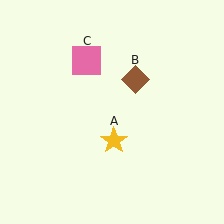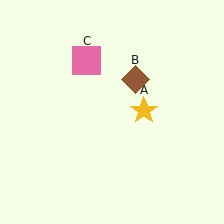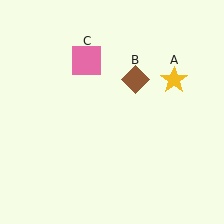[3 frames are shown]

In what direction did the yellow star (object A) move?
The yellow star (object A) moved up and to the right.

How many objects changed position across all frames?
1 object changed position: yellow star (object A).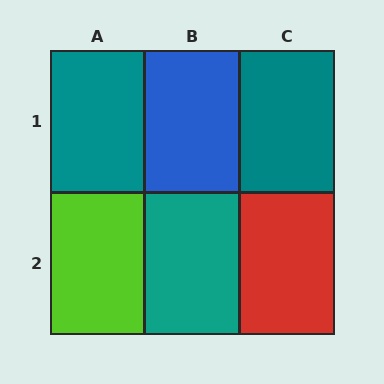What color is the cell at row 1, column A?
Teal.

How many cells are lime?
1 cell is lime.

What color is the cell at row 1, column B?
Blue.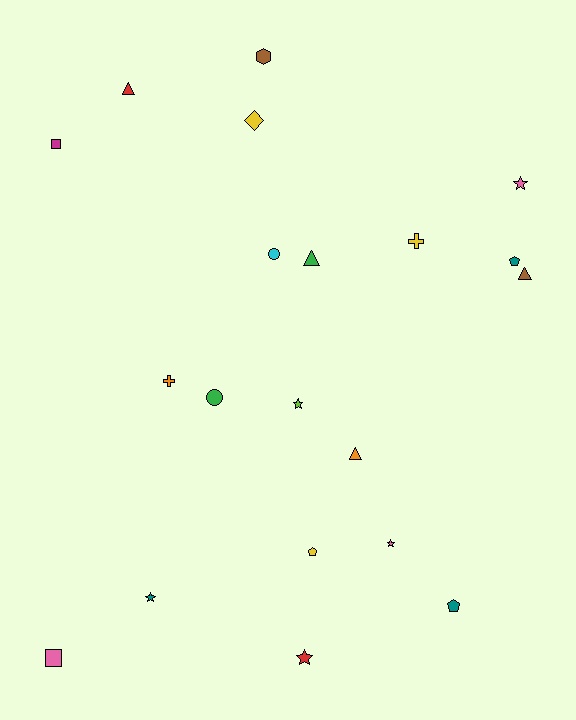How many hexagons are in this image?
There is 1 hexagon.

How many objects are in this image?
There are 20 objects.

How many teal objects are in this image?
There are 3 teal objects.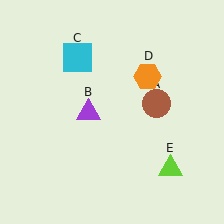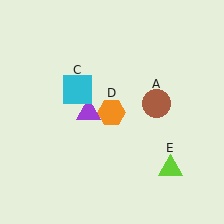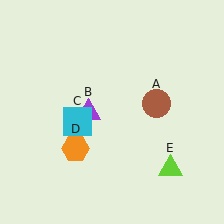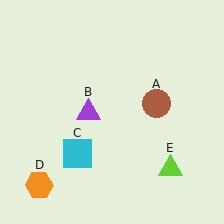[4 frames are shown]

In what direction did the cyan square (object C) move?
The cyan square (object C) moved down.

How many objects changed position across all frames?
2 objects changed position: cyan square (object C), orange hexagon (object D).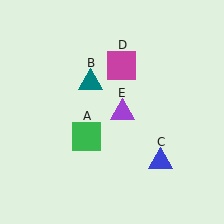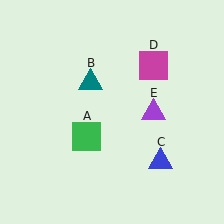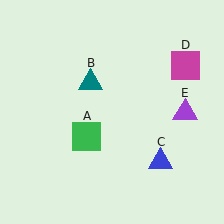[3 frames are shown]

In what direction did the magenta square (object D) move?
The magenta square (object D) moved right.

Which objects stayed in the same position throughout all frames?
Green square (object A) and teal triangle (object B) and blue triangle (object C) remained stationary.